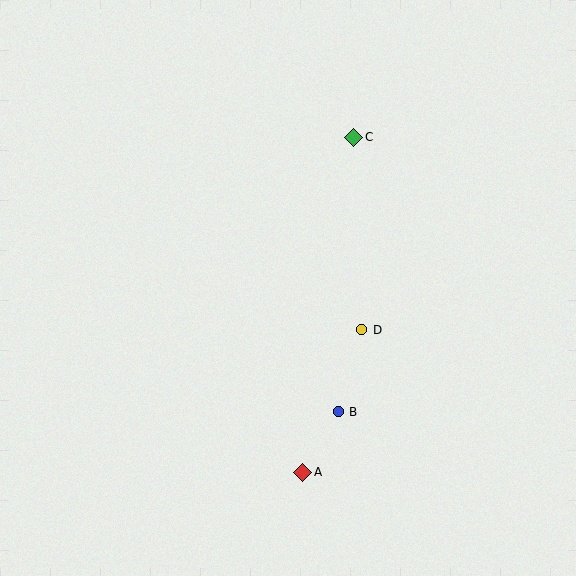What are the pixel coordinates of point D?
Point D is at (362, 330).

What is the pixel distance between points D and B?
The distance between D and B is 85 pixels.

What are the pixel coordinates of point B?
Point B is at (338, 412).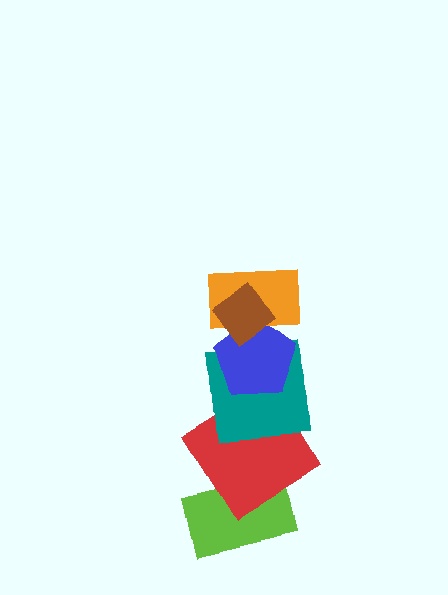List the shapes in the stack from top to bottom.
From top to bottom: the brown diamond, the orange rectangle, the blue pentagon, the teal square, the red diamond, the lime rectangle.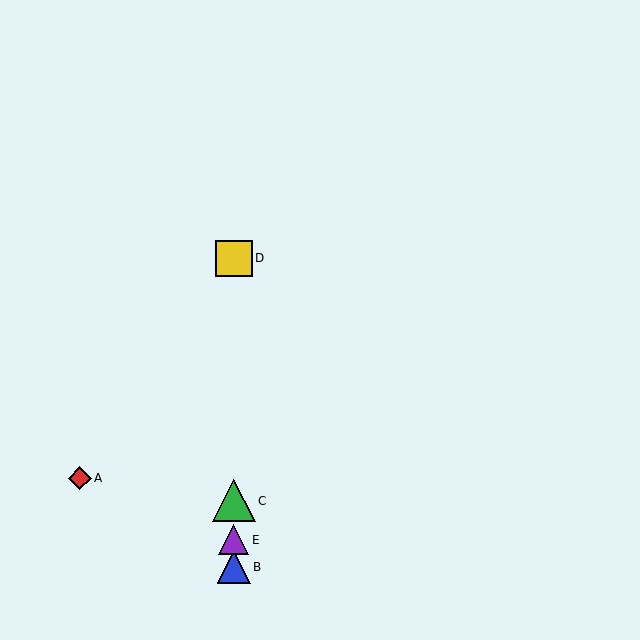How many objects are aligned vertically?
4 objects (B, C, D, E) are aligned vertically.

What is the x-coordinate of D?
Object D is at x≈234.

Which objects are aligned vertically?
Objects B, C, D, E are aligned vertically.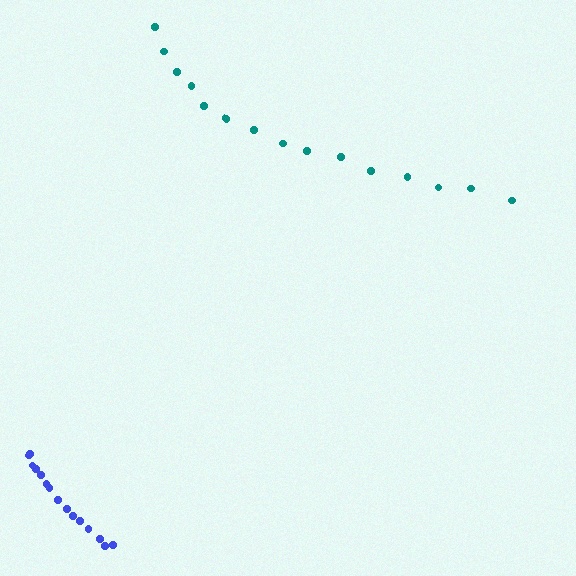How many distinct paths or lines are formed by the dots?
There are 2 distinct paths.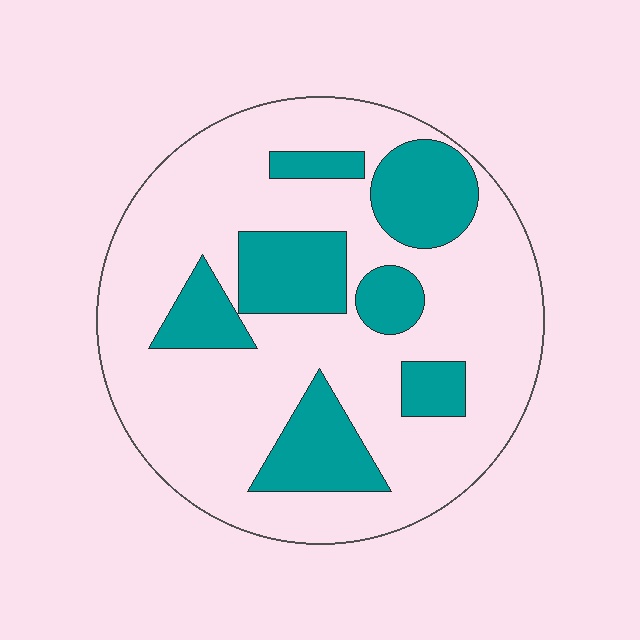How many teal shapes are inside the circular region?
7.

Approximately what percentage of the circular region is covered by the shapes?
Approximately 25%.